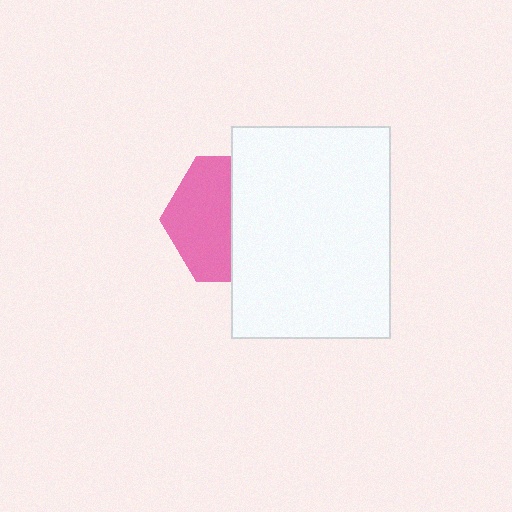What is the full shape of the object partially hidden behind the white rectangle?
The partially hidden object is a pink hexagon.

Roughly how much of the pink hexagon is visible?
About half of it is visible (roughly 49%).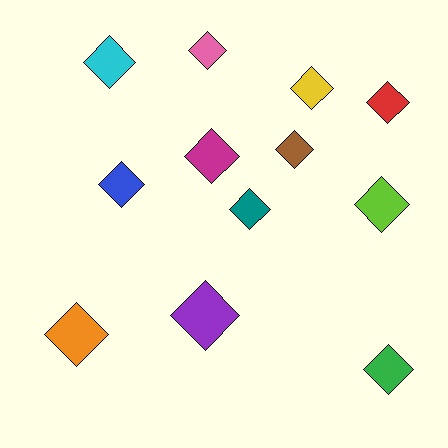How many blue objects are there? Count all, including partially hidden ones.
There is 1 blue object.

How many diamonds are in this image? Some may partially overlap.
There are 12 diamonds.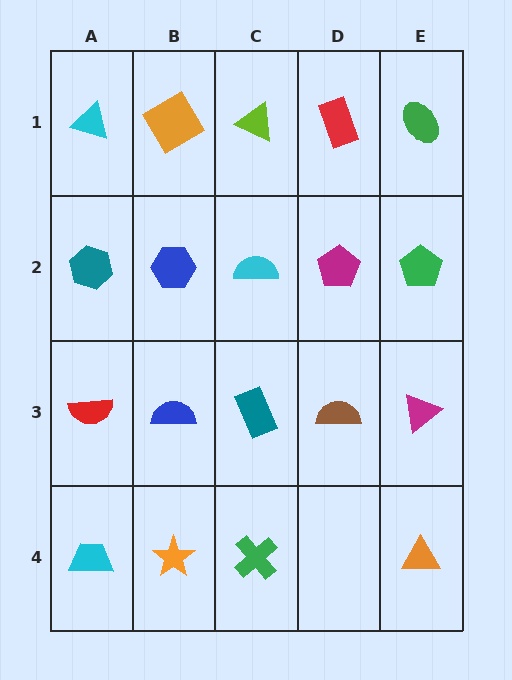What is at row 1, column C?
A lime triangle.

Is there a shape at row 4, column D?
No, that cell is empty.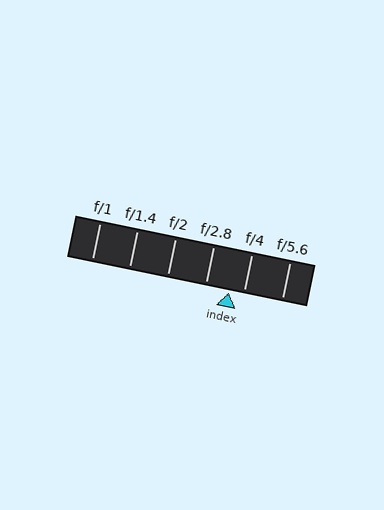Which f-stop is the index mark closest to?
The index mark is closest to f/4.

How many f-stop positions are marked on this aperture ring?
There are 6 f-stop positions marked.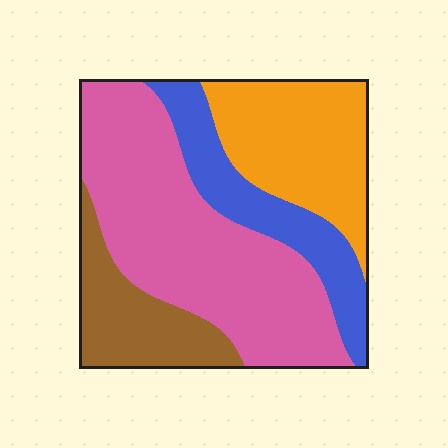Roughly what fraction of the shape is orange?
Orange covers about 25% of the shape.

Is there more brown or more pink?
Pink.